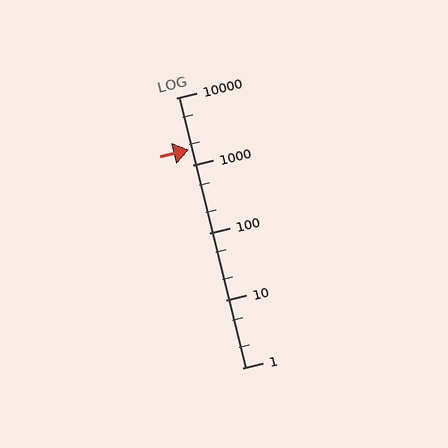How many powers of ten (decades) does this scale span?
The scale spans 4 decades, from 1 to 10000.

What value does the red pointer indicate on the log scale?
The pointer indicates approximately 1700.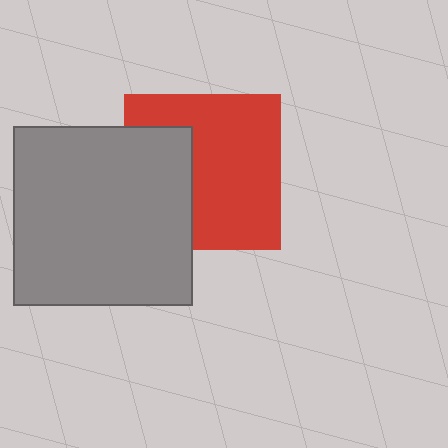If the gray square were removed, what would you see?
You would see the complete red square.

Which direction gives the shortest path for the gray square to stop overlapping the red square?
Moving left gives the shortest separation.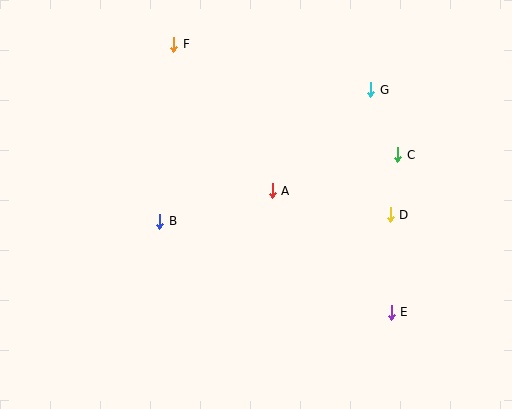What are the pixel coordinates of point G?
Point G is at (371, 90).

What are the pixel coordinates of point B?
Point B is at (160, 221).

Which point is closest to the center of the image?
Point A at (272, 191) is closest to the center.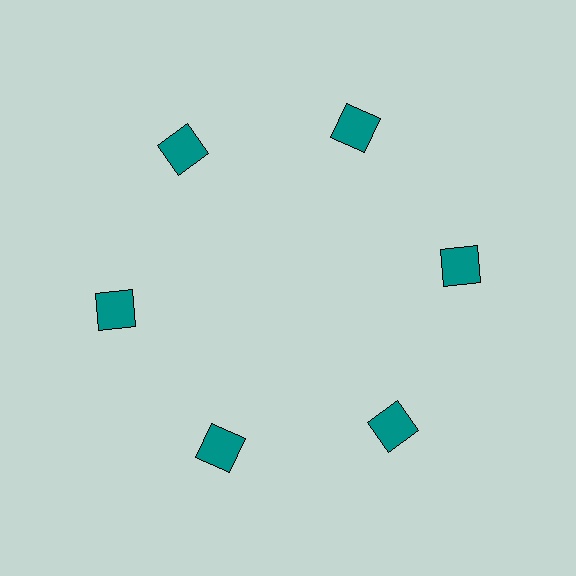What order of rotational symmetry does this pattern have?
This pattern has 6-fold rotational symmetry.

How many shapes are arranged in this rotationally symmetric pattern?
There are 6 shapes, arranged in 6 groups of 1.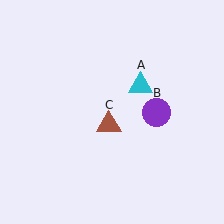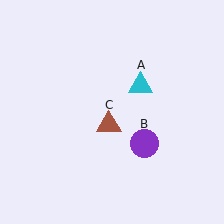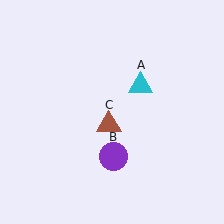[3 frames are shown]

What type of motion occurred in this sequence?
The purple circle (object B) rotated clockwise around the center of the scene.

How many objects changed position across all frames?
1 object changed position: purple circle (object B).